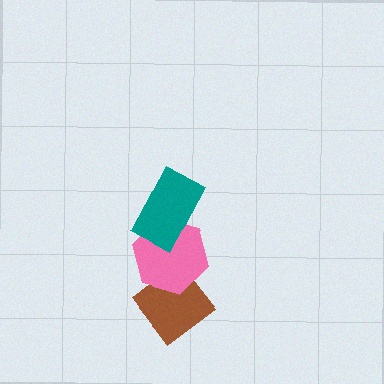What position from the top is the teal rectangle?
The teal rectangle is 1st from the top.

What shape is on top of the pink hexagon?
The teal rectangle is on top of the pink hexagon.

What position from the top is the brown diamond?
The brown diamond is 3rd from the top.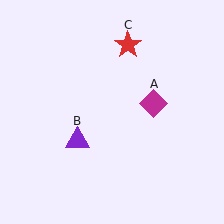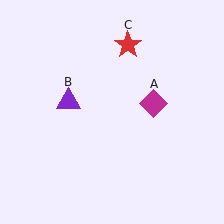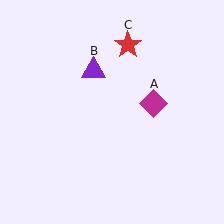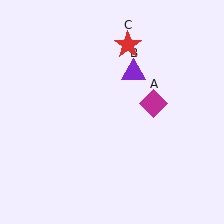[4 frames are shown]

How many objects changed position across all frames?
1 object changed position: purple triangle (object B).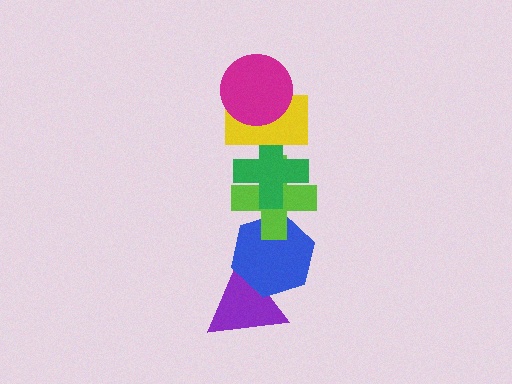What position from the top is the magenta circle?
The magenta circle is 1st from the top.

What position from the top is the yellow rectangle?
The yellow rectangle is 2nd from the top.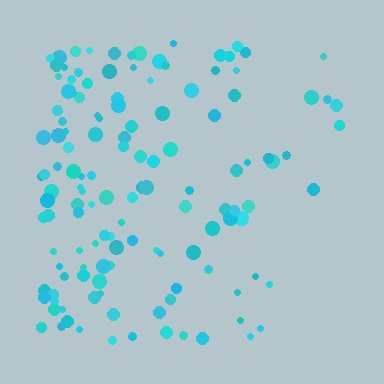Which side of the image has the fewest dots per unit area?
The right.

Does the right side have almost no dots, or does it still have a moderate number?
Still a moderate number, just noticeably fewer than the left.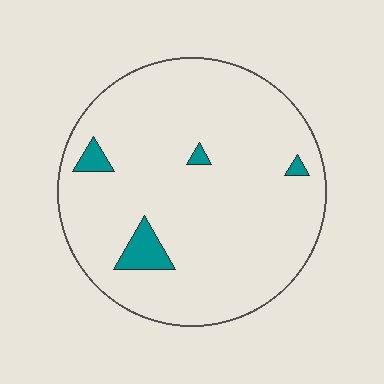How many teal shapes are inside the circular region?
4.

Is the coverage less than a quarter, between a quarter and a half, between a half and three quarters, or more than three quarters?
Less than a quarter.